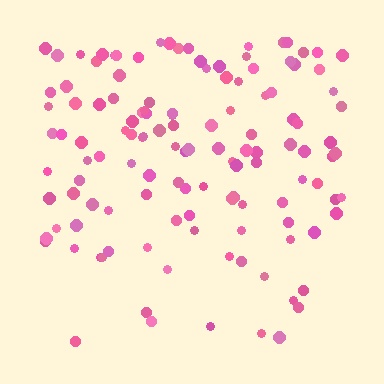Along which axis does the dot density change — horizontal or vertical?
Vertical.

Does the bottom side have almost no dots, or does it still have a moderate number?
Still a moderate number, just noticeably fewer than the top.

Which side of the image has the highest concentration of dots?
The top.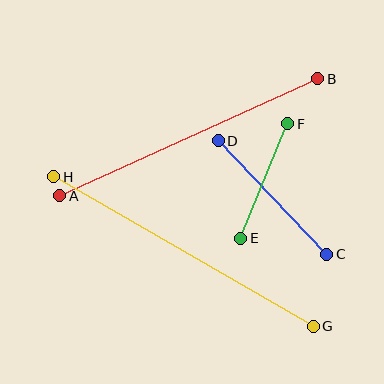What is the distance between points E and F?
The distance is approximately 124 pixels.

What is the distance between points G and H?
The distance is approximately 299 pixels.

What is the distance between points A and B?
The distance is approximately 283 pixels.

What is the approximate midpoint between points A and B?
The midpoint is at approximately (189, 137) pixels.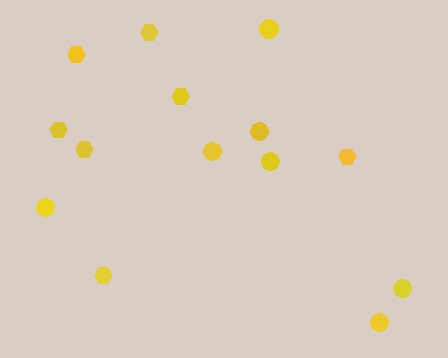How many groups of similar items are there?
There are 2 groups: one group of circles (7) and one group of hexagons (7).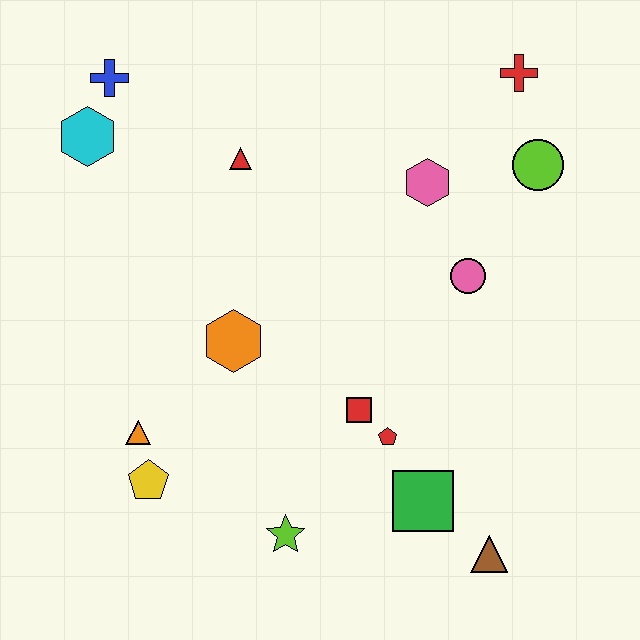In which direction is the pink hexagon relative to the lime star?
The pink hexagon is above the lime star.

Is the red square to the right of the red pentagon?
No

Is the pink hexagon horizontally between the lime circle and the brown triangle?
No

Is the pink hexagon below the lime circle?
Yes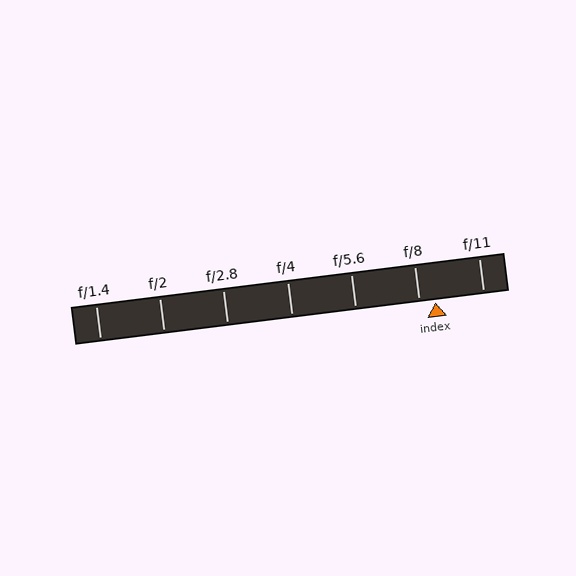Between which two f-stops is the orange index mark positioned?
The index mark is between f/8 and f/11.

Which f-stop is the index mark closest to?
The index mark is closest to f/8.